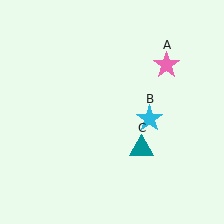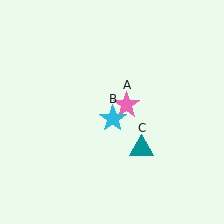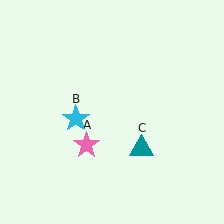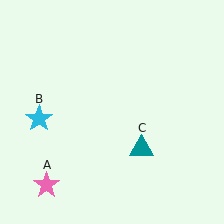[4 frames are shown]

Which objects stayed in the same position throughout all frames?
Teal triangle (object C) remained stationary.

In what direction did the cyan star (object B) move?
The cyan star (object B) moved left.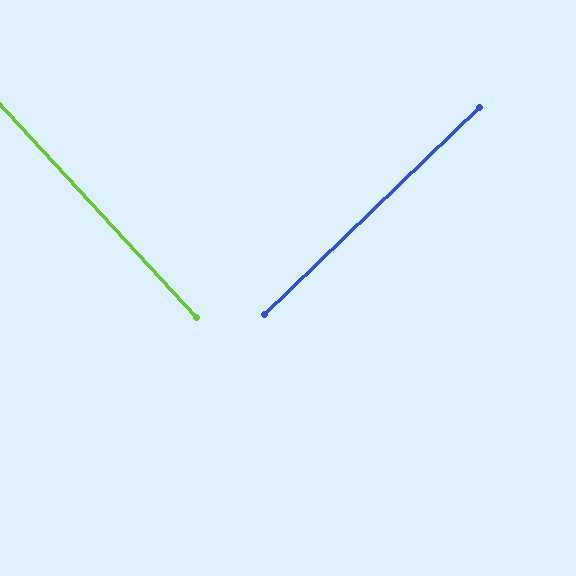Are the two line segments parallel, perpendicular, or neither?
Perpendicular — they meet at approximately 89°.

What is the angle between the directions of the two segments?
Approximately 89 degrees.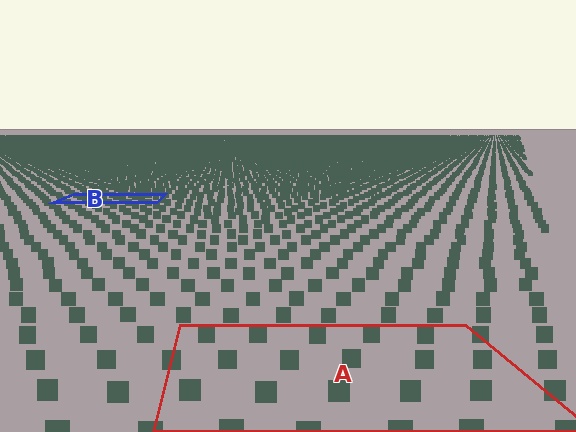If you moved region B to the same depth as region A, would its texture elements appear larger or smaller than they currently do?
They would appear larger. At a closer depth, the same texture elements are projected at a bigger on-screen size.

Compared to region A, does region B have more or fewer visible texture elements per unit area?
Region B has more texture elements per unit area — they are packed more densely because it is farther away.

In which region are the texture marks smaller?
The texture marks are smaller in region B, because it is farther away.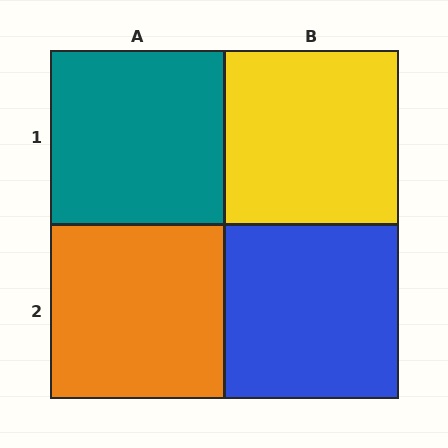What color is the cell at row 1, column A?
Teal.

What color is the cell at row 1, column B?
Yellow.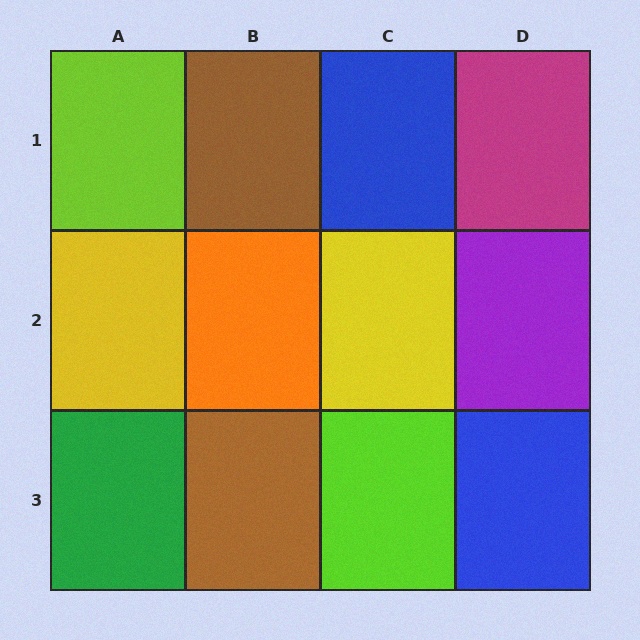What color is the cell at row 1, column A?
Lime.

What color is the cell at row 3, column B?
Brown.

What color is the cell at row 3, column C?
Lime.